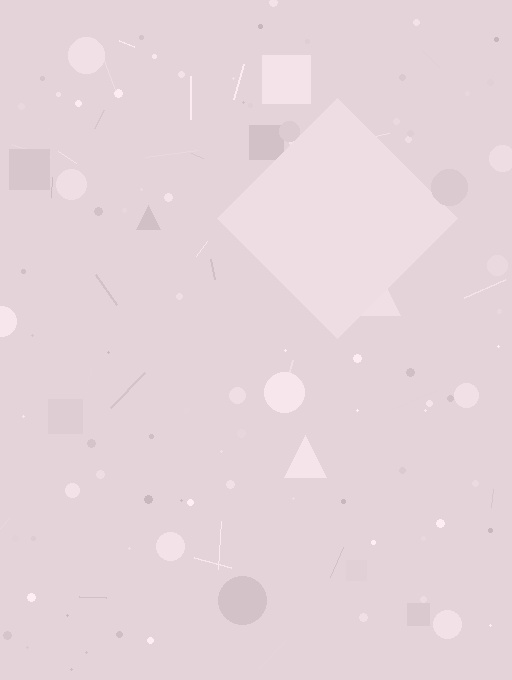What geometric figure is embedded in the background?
A diamond is embedded in the background.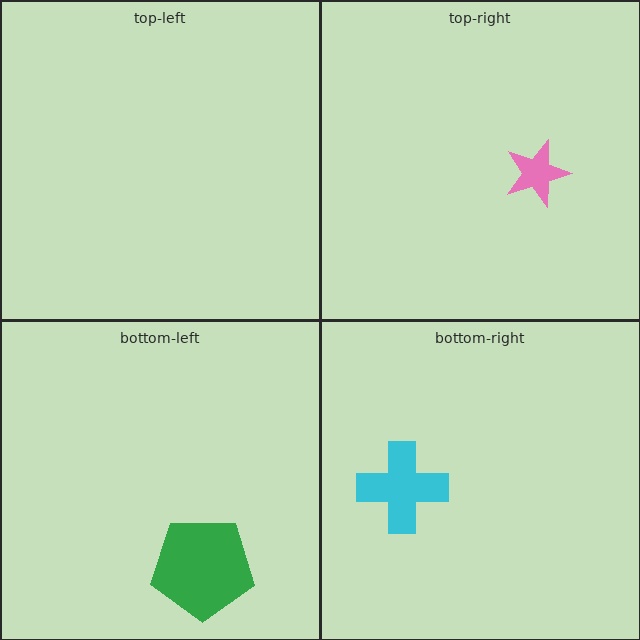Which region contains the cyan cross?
The bottom-right region.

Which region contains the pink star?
The top-right region.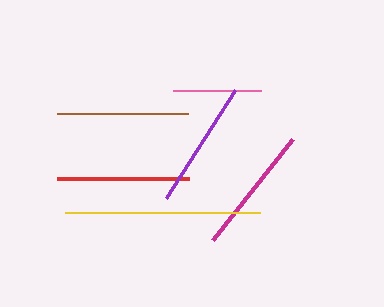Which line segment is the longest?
The yellow line is the longest at approximately 196 pixels.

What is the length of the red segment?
The red segment is approximately 132 pixels long.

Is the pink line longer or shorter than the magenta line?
The magenta line is longer than the pink line.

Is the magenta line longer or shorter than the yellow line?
The yellow line is longer than the magenta line.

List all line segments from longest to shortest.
From longest to shortest: yellow, red, brown, magenta, purple, pink.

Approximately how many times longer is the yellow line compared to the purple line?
The yellow line is approximately 1.5 times the length of the purple line.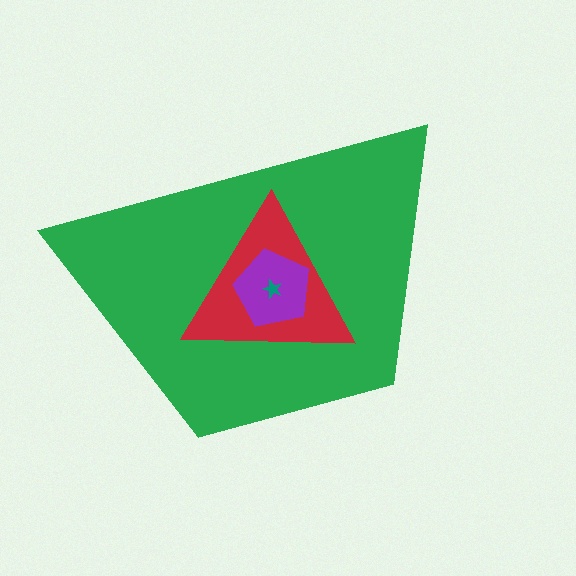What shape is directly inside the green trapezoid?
The red triangle.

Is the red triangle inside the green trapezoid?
Yes.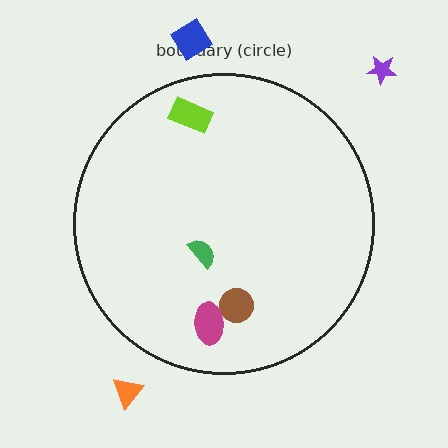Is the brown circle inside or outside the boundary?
Inside.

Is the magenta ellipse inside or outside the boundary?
Inside.